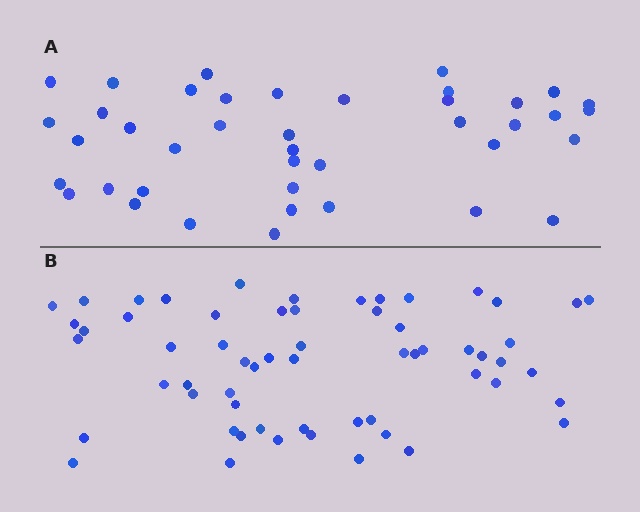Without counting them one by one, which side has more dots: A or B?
Region B (the bottom region) has more dots.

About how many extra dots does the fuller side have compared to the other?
Region B has approximately 20 more dots than region A.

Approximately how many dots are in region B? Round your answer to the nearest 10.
About 60 dots.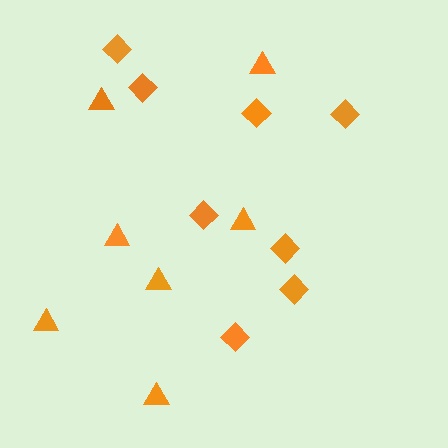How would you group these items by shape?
There are 2 groups: one group of triangles (7) and one group of diamonds (8).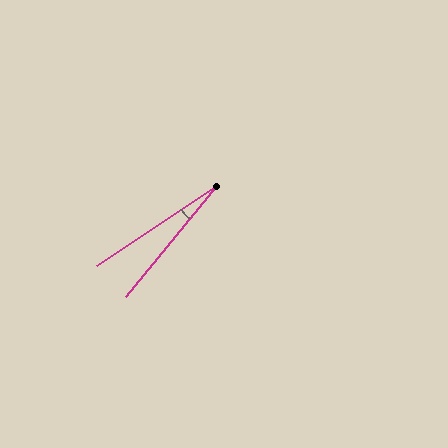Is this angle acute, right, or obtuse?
It is acute.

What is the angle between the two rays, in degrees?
Approximately 17 degrees.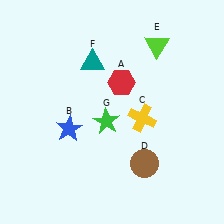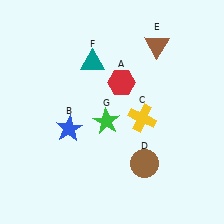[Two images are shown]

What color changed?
The triangle (E) changed from lime in Image 1 to brown in Image 2.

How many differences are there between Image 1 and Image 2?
There is 1 difference between the two images.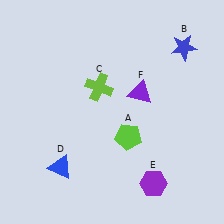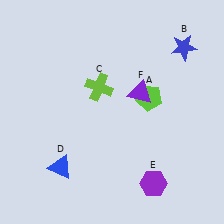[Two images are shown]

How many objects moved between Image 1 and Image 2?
1 object moved between the two images.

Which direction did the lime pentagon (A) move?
The lime pentagon (A) moved up.